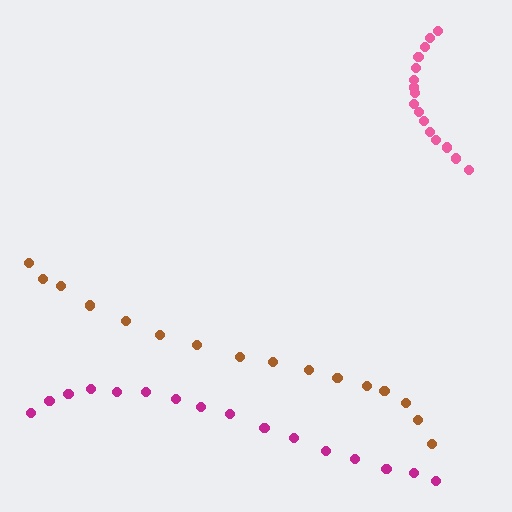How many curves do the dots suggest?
There are 3 distinct paths.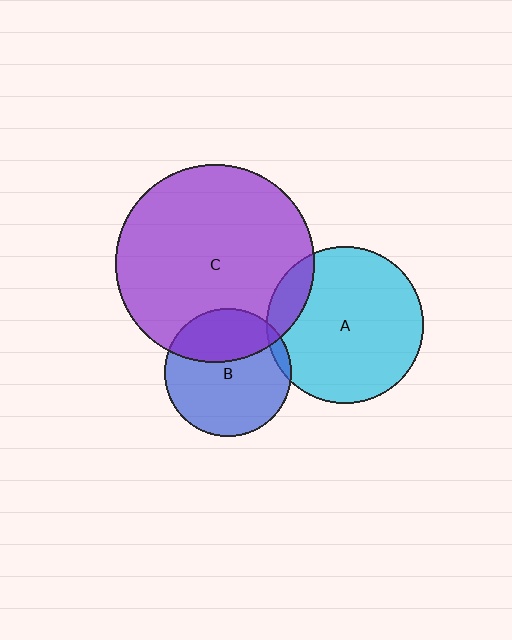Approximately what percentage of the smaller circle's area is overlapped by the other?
Approximately 10%.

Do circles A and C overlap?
Yes.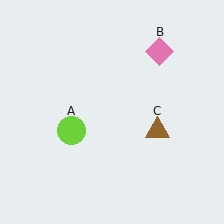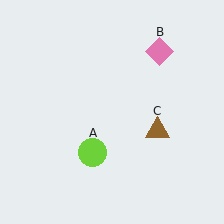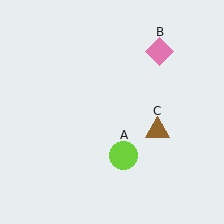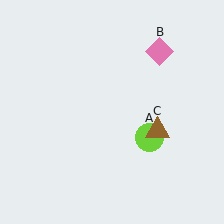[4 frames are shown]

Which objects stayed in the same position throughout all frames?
Pink diamond (object B) and brown triangle (object C) remained stationary.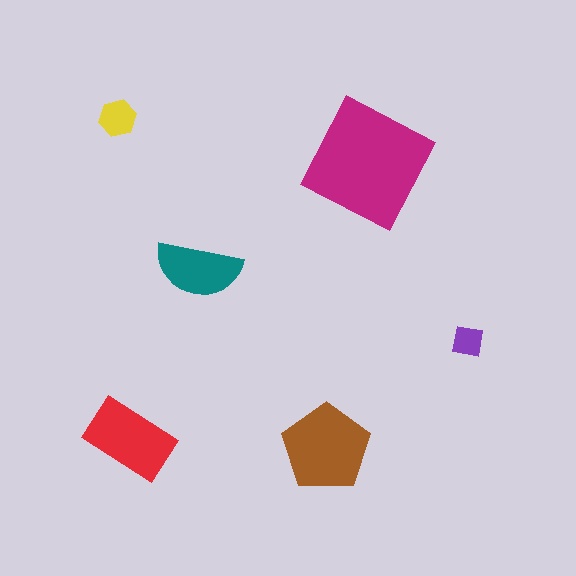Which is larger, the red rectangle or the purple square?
The red rectangle.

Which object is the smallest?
The purple square.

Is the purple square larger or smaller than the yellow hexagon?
Smaller.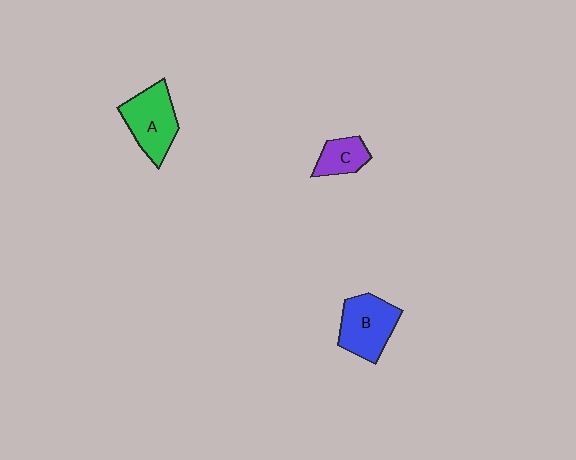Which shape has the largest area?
Shape A (green).